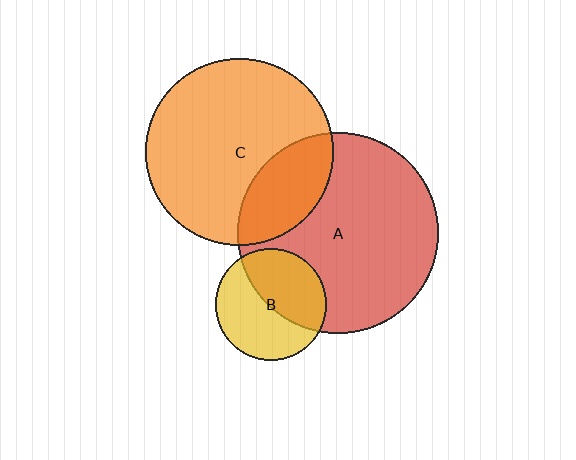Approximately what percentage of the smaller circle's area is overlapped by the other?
Approximately 25%.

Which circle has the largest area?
Circle A (red).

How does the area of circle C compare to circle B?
Approximately 2.9 times.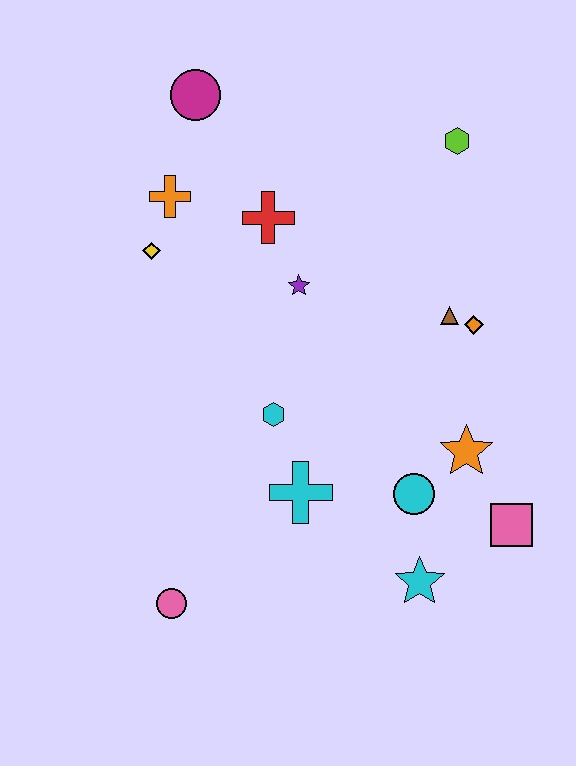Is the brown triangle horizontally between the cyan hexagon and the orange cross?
No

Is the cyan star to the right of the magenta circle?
Yes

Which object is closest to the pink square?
The orange star is closest to the pink square.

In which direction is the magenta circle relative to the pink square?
The magenta circle is above the pink square.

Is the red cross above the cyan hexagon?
Yes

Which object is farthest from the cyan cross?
The magenta circle is farthest from the cyan cross.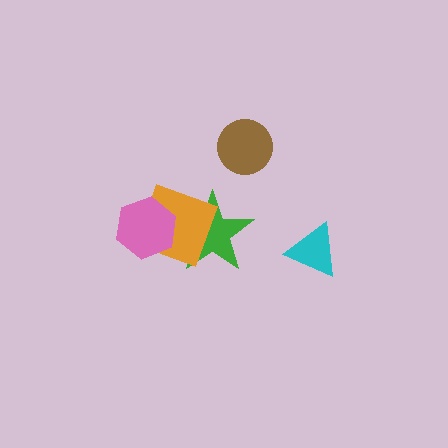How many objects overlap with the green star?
2 objects overlap with the green star.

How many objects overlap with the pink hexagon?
2 objects overlap with the pink hexagon.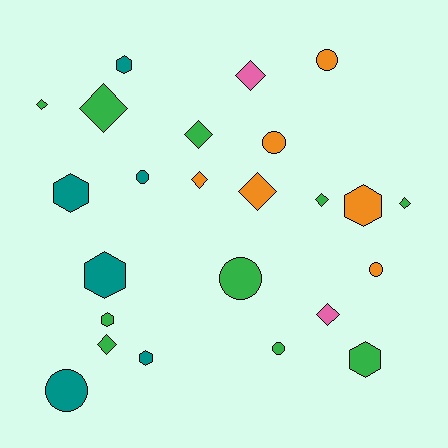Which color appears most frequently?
Green, with 10 objects.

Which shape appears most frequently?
Diamond, with 10 objects.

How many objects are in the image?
There are 24 objects.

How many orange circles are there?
There are 3 orange circles.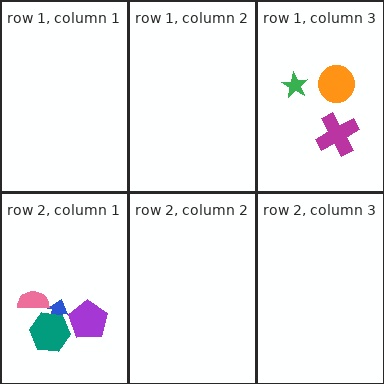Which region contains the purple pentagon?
The row 2, column 1 region.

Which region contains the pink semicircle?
The row 2, column 1 region.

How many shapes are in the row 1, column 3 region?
3.